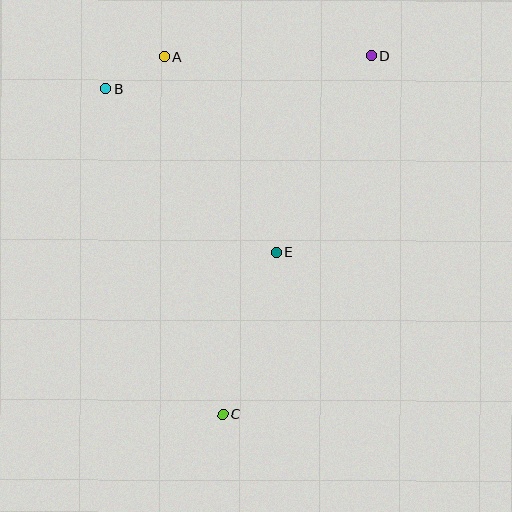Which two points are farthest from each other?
Points C and D are farthest from each other.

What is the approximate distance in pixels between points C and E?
The distance between C and E is approximately 171 pixels.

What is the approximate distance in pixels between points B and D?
The distance between B and D is approximately 267 pixels.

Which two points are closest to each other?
Points A and B are closest to each other.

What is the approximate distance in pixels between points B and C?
The distance between B and C is approximately 347 pixels.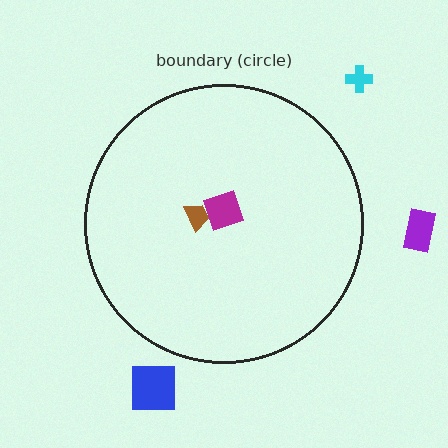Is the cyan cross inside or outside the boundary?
Outside.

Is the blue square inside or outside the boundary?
Outside.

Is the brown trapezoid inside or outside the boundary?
Inside.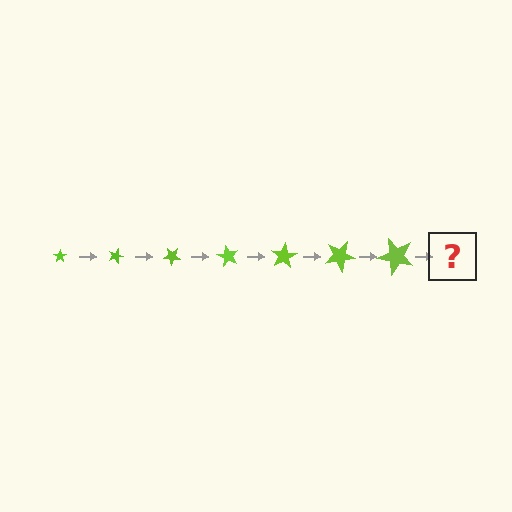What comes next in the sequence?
The next element should be a star, larger than the previous one and rotated 140 degrees from the start.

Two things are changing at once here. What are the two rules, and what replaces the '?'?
The two rules are that the star grows larger each step and it rotates 20 degrees each step. The '?' should be a star, larger than the previous one and rotated 140 degrees from the start.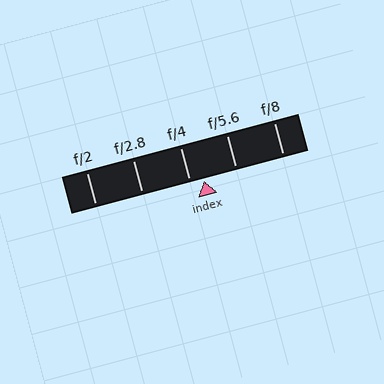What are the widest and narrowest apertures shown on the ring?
The widest aperture shown is f/2 and the narrowest is f/8.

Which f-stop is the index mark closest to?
The index mark is closest to f/4.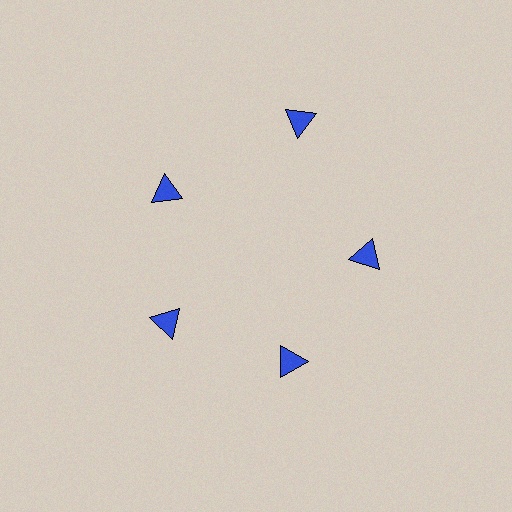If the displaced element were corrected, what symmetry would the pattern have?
It would have 5-fold rotational symmetry — the pattern would map onto itself every 72 degrees.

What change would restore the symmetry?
The symmetry would be restored by moving it inward, back onto the ring so that all 5 triangles sit at equal angles and equal distance from the center.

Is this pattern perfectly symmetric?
No. The 5 blue triangles are arranged in a ring, but one element near the 1 o'clock position is pushed outward from the center, breaking the 5-fold rotational symmetry.